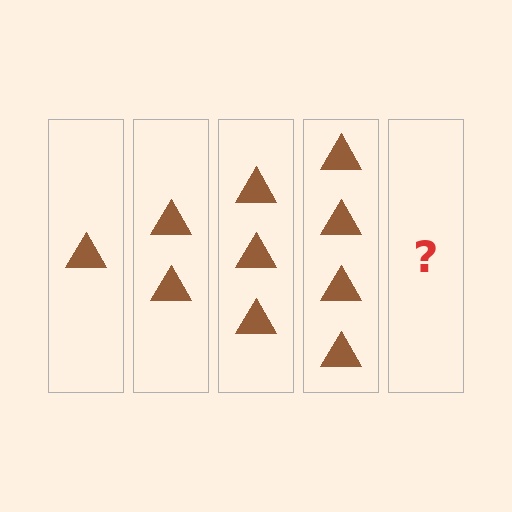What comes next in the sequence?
The next element should be 5 triangles.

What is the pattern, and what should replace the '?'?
The pattern is that each step adds one more triangle. The '?' should be 5 triangles.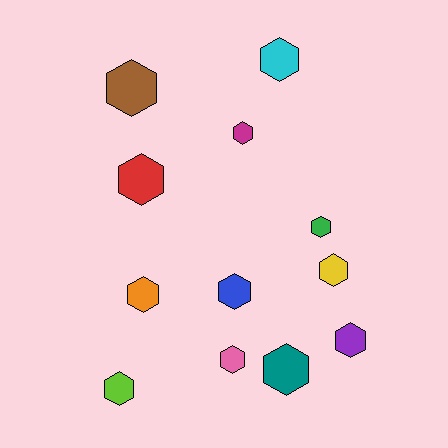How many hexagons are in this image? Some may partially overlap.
There are 12 hexagons.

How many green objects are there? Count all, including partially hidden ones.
There is 1 green object.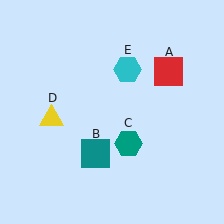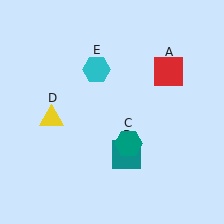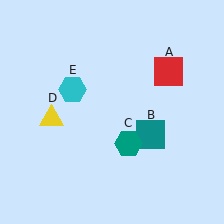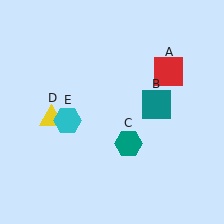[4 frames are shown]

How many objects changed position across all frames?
2 objects changed position: teal square (object B), cyan hexagon (object E).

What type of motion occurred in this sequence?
The teal square (object B), cyan hexagon (object E) rotated counterclockwise around the center of the scene.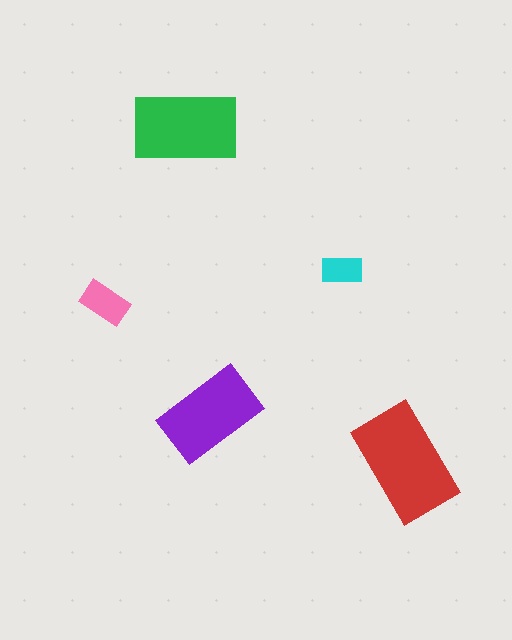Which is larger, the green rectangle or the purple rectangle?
The green one.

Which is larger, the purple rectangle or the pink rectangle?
The purple one.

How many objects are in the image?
There are 5 objects in the image.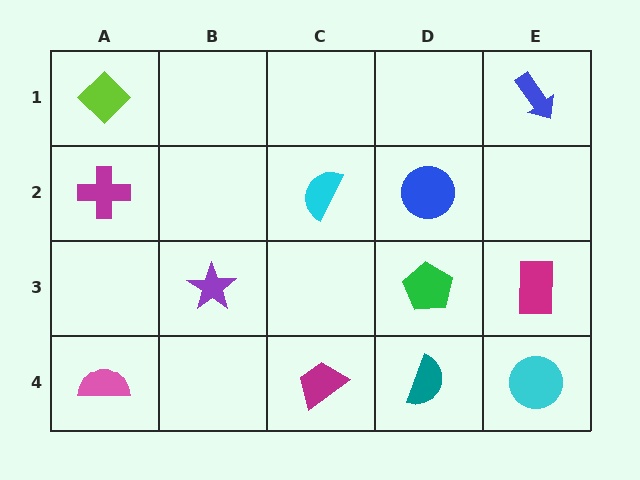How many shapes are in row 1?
2 shapes.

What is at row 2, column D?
A blue circle.